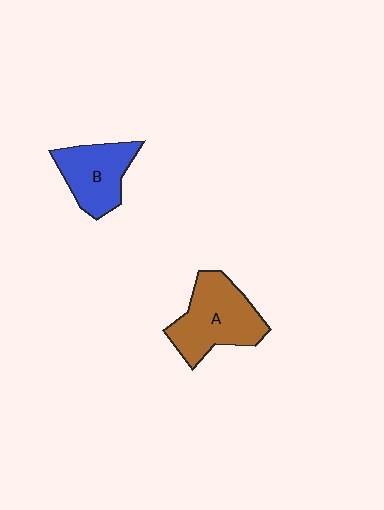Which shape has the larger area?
Shape A (brown).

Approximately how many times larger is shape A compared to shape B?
Approximately 1.3 times.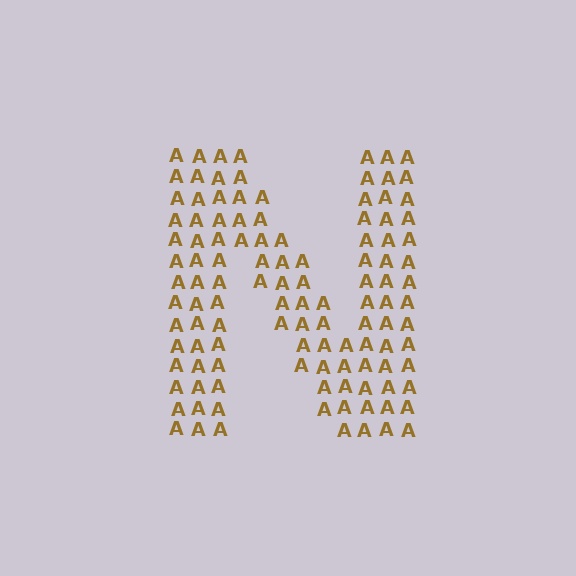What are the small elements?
The small elements are letter A's.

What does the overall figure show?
The overall figure shows the letter N.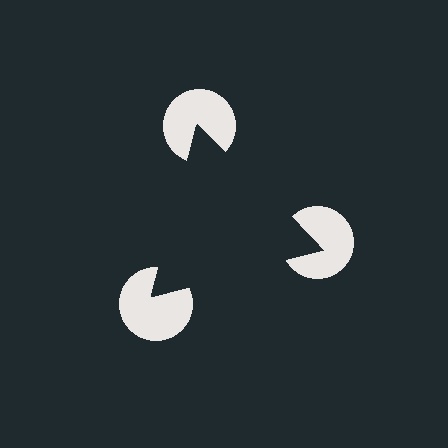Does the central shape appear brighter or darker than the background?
It typically appears slightly darker than the background, even though no actual brightness change is drawn.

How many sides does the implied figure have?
3 sides.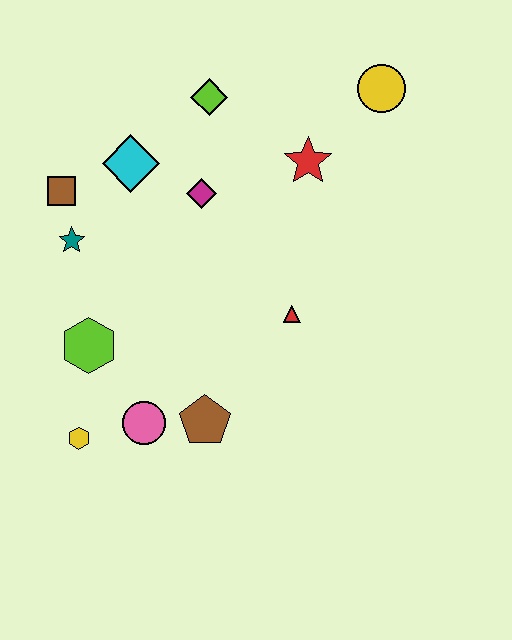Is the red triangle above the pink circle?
Yes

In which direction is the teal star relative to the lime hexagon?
The teal star is above the lime hexagon.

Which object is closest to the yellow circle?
The red star is closest to the yellow circle.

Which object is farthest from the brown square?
The yellow circle is farthest from the brown square.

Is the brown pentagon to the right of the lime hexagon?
Yes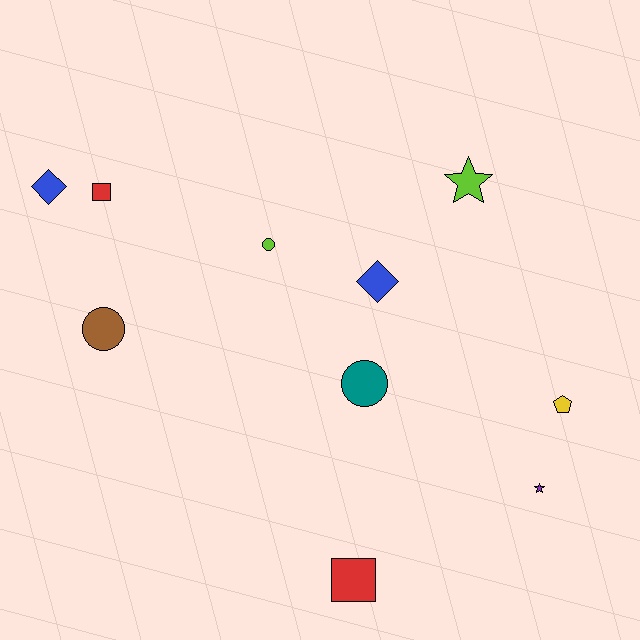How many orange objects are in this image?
There are no orange objects.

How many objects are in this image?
There are 10 objects.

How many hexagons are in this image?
There are no hexagons.